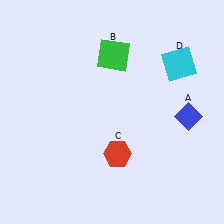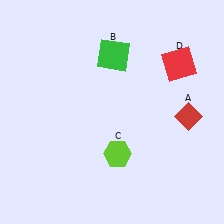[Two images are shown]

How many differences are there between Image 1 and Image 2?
There are 3 differences between the two images.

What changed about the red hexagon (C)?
In Image 1, C is red. In Image 2, it changed to lime.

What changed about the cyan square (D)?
In Image 1, D is cyan. In Image 2, it changed to red.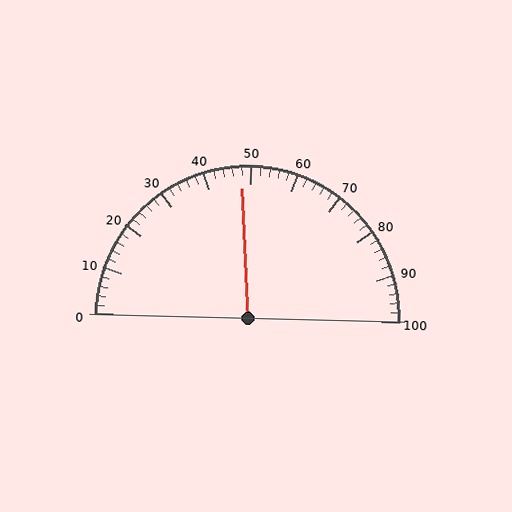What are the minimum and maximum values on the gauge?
The gauge ranges from 0 to 100.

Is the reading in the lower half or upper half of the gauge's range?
The reading is in the lower half of the range (0 to 100).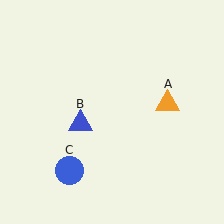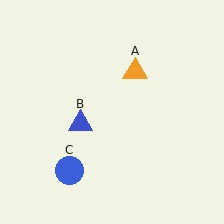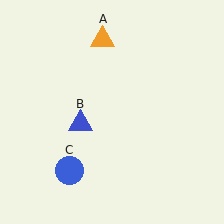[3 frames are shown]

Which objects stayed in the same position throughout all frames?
Blue triangle (object B) and blue circle (object C) remained stationary.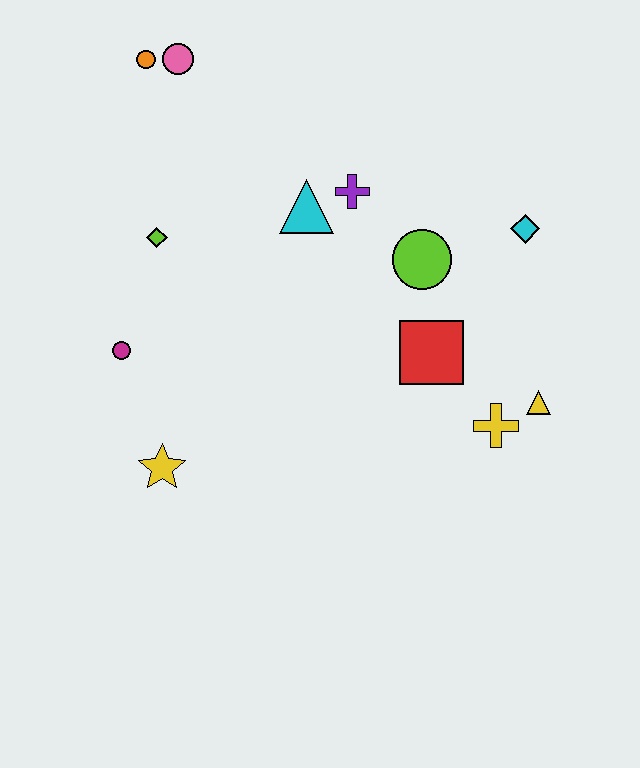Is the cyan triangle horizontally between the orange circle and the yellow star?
No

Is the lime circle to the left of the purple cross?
No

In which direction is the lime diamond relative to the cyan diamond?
The lime diamond is to the left of the cyan diamond.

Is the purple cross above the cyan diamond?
Yes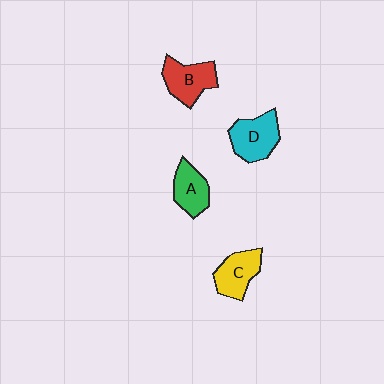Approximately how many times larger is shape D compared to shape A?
Approximately 1.2 times.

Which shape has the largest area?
Shape D (cyan).